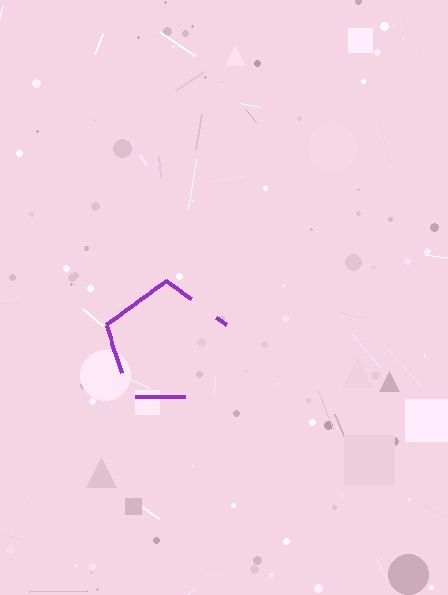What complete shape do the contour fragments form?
The contour fragments form a pentagon.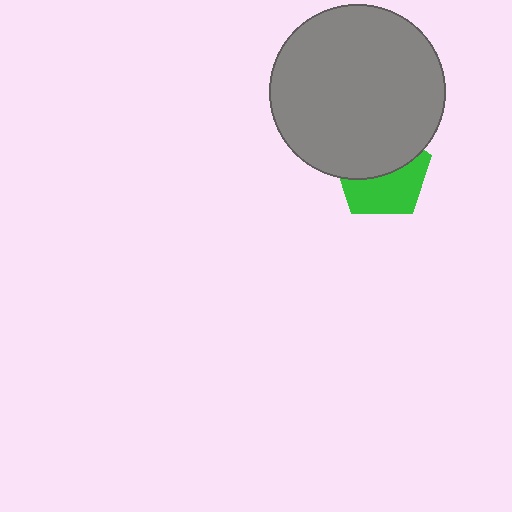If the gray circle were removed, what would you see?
You would see the complete green pentagon.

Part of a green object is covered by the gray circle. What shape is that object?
It is a pentagon.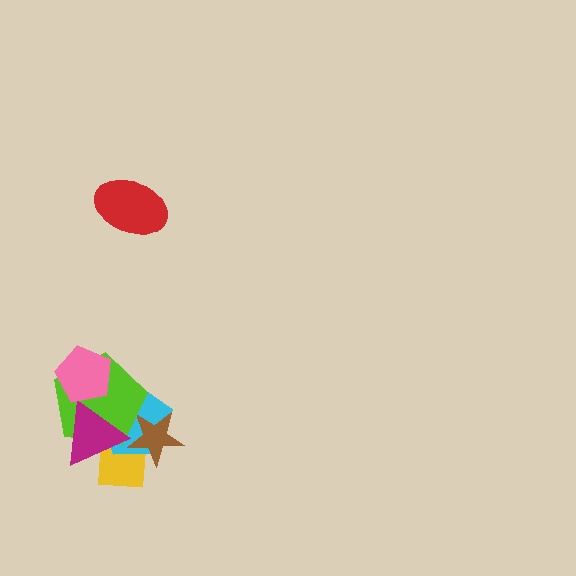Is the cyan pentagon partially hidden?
Yes, it is partially covered by another shape.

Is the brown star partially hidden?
Yes, it is partially covered by another shape.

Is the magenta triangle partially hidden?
Yes, it is partially covered by another shape.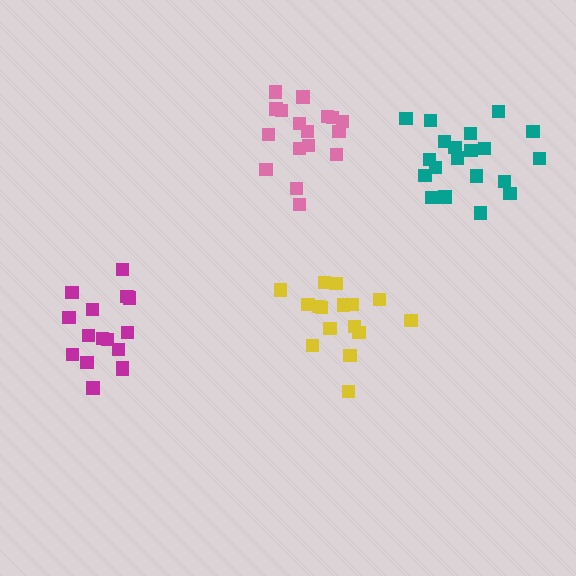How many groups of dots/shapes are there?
There are 4 groups.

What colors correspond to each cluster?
The clusters are colored: yellow, pink, magenta, teal.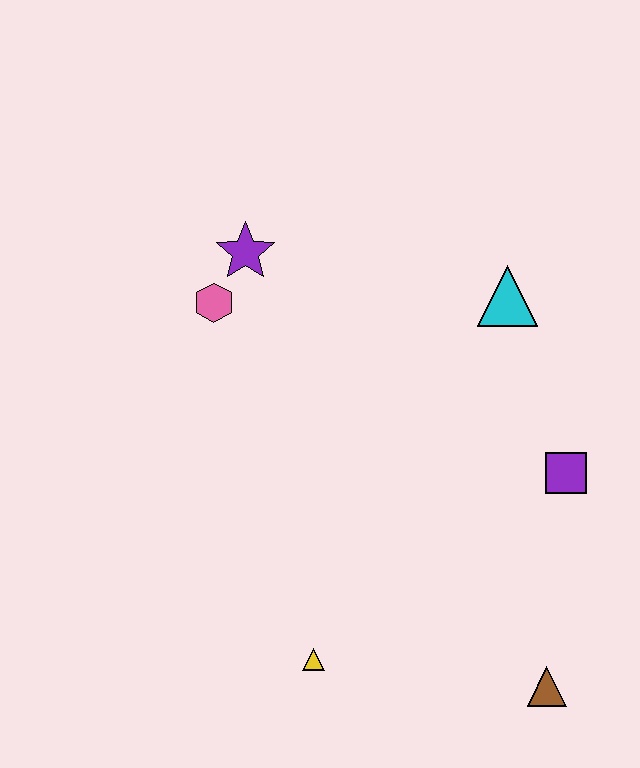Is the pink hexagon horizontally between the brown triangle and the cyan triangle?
No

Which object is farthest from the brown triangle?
The purple star is farthest from the brown triangle.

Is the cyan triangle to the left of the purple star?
No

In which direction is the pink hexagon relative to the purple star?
The pink hexagon is below the purple star.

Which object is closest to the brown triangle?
The purple square is closest to the brown triangle.